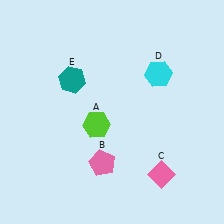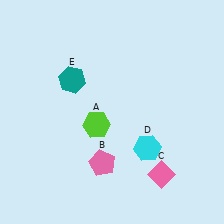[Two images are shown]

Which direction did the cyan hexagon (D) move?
The cyan hexagon (D) moved down.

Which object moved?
The cyan hexagon (D) moved down.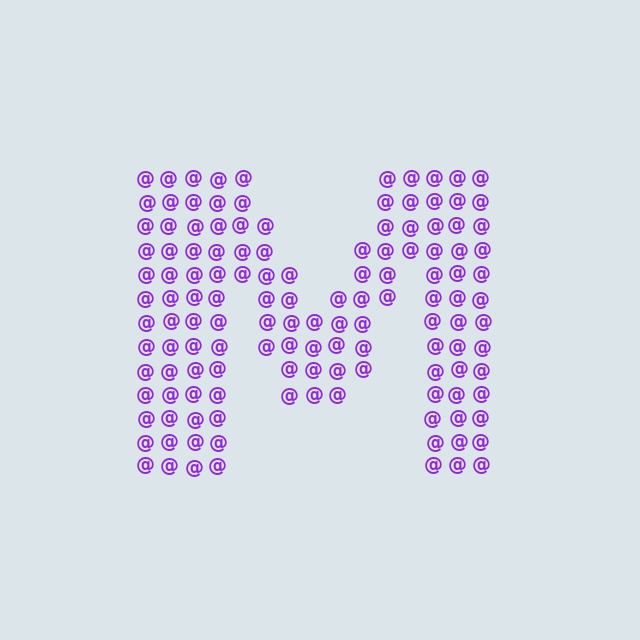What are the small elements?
The small elements are at signs.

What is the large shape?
The large shape is the letter M.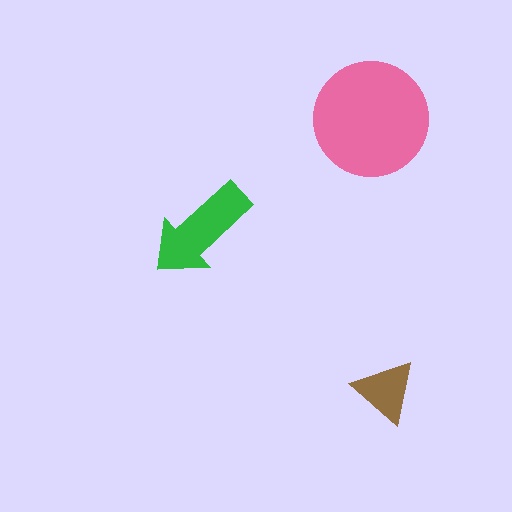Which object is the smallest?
The brown triangle.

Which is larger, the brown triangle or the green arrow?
The green arrow.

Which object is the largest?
The pink circle.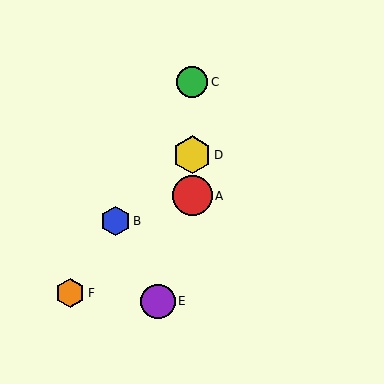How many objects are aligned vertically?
3 objects (A, C, D) are aligned vertically.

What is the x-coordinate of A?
Object A is at x≈192.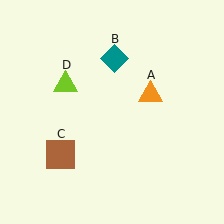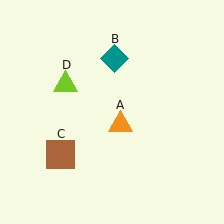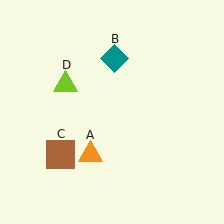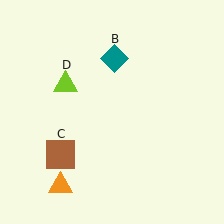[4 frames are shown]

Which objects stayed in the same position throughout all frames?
Teal diamond (object B) and brown square (object C) and lime triangle (object D) remained stationary.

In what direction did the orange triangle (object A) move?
The orange triangle (object A) moved down and to the left.